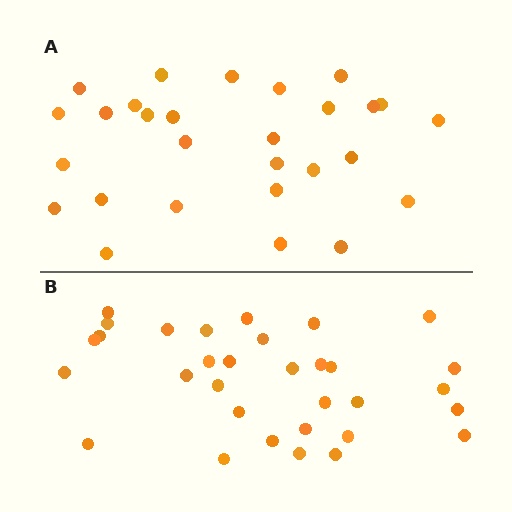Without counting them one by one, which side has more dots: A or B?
Region B (the bottom region) has more dots.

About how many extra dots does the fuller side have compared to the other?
Region B has about 4 more dots than region A.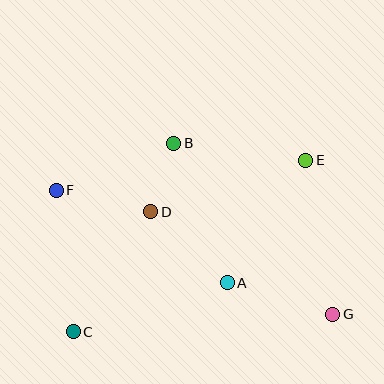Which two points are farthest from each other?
Points F and G are farthest from each other.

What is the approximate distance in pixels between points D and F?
The distance between D and F is approximately 97 pixels.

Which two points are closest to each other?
Points B and D are closest to each other.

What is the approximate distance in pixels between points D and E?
The distance between D and E is approximately 163 pixels.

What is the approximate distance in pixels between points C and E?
The distance between C and E is approximately 289 pixels.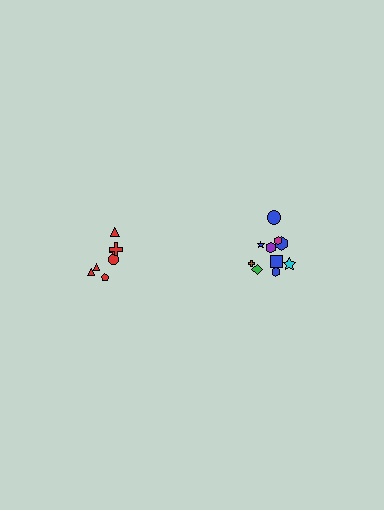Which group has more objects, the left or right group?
The right group.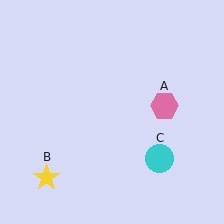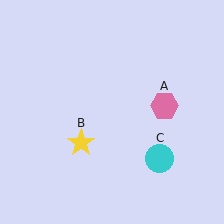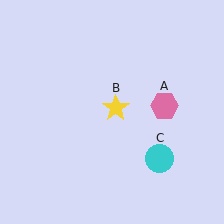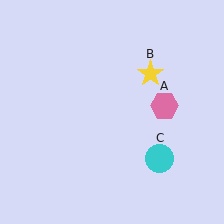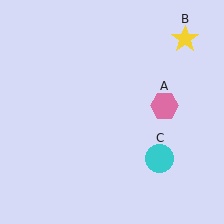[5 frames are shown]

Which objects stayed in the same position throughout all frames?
Pink hexagon (object A) and cyan circle (object C) remained stationary.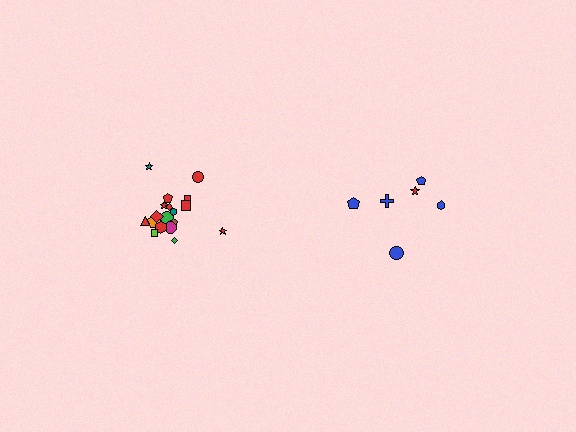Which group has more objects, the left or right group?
The left group.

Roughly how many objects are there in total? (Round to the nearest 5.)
Roughly 25 objects in total.